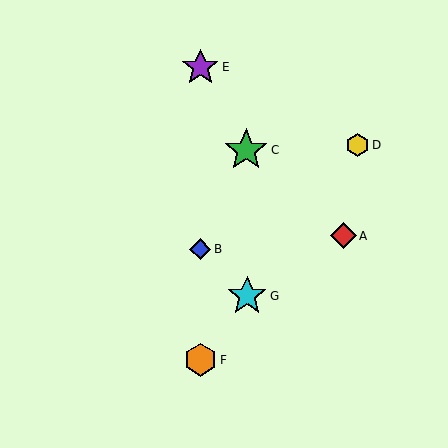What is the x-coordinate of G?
Object G is at x≈247.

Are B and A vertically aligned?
No, B is at x≈200 and A is at x≈344.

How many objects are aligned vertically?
3 objects (B, E, F) are aligned vertically.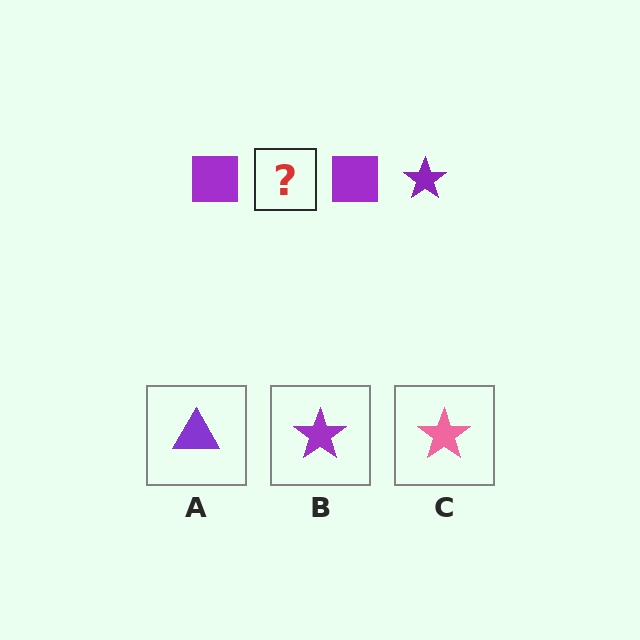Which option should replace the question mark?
Option B.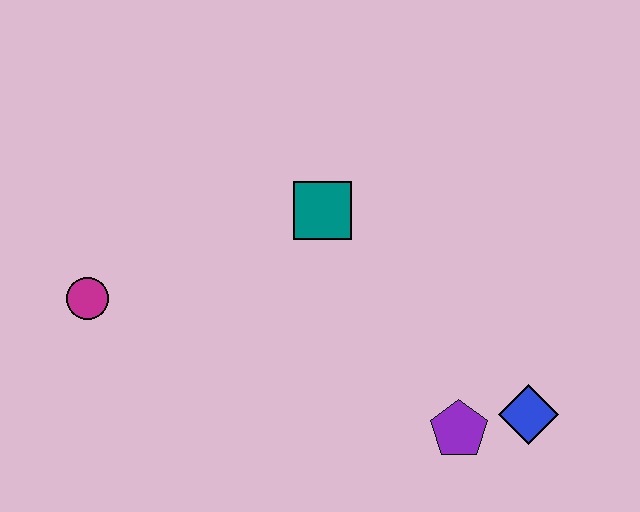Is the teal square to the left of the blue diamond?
Yes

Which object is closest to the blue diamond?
The purple pentagon is closest to the blue diamond.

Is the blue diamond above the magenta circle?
No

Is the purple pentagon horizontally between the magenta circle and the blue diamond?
Yes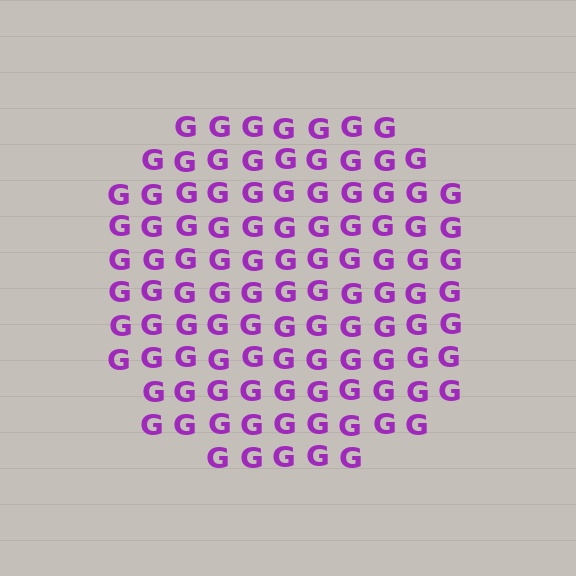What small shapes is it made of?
It is made of small letter G's.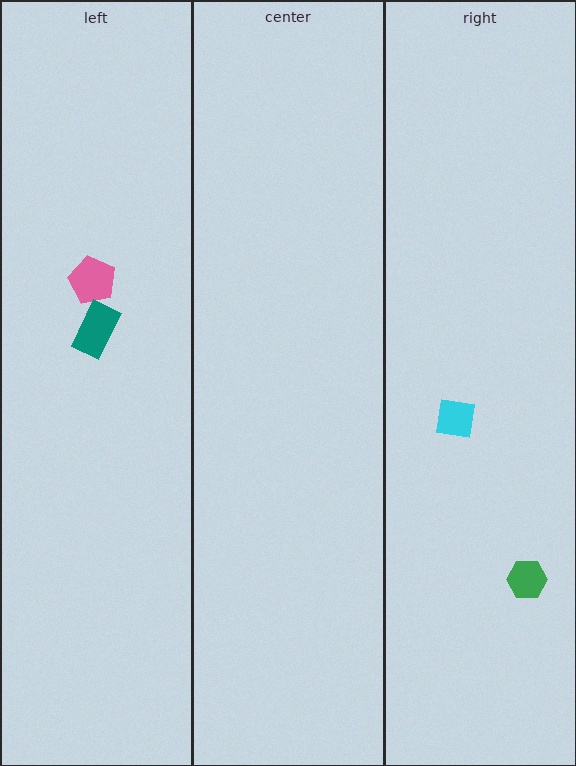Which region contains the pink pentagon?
The left region.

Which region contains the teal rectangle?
The left region.